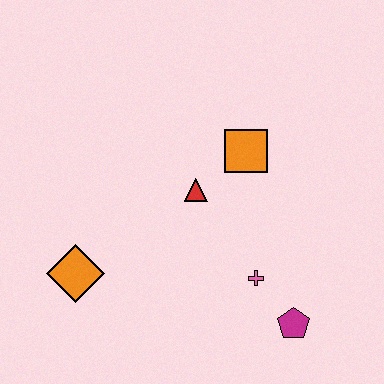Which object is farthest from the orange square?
The orange diamond is farthest from the orange square.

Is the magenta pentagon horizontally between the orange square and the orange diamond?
No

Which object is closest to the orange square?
The red triangle is closest to the orange square.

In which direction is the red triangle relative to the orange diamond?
The red triangle is to the right of the orange diamond.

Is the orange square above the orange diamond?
Yes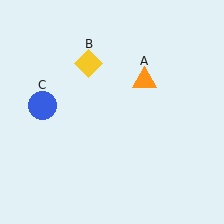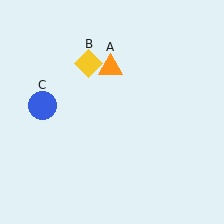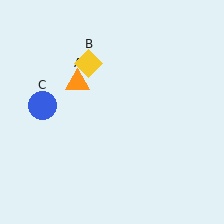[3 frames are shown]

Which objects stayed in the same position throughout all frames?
Yellow diamond (object B) and blue circle (object C) remained stationary.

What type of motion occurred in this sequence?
The orange triangle (object A) rotated counterclockwise around the center of the scene.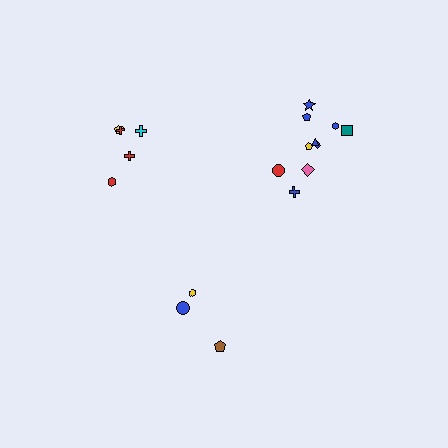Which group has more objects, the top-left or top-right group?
The top-right group.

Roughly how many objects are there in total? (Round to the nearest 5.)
Roughly 20 objects in total.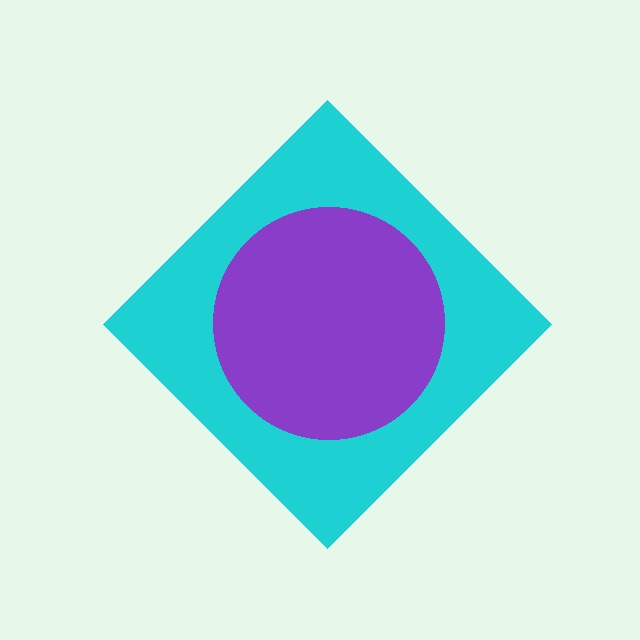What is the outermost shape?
The cyan diamond.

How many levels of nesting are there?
2.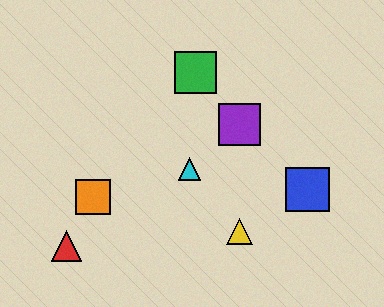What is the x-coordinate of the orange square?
The orange square is at x≈93.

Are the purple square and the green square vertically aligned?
No, the purple square is at x≈239 and the green square is at x≈196.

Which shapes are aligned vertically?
The yellow triangle, the purple square are aligned vertically.